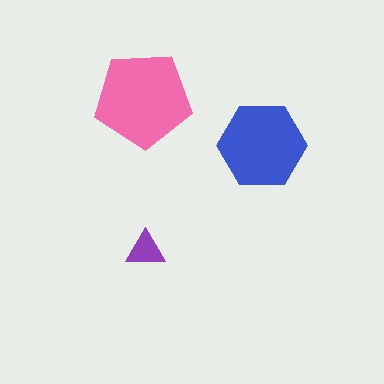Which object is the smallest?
The purple triangle.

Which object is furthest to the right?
The blue hexagon is rightmost.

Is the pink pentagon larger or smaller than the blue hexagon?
Larger.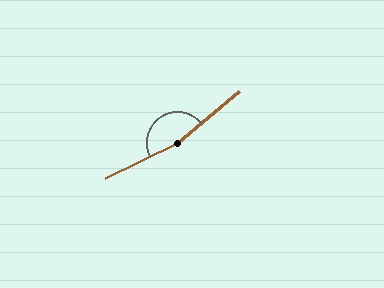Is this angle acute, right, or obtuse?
It is obtuse.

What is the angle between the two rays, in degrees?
Approximately 167 degrees.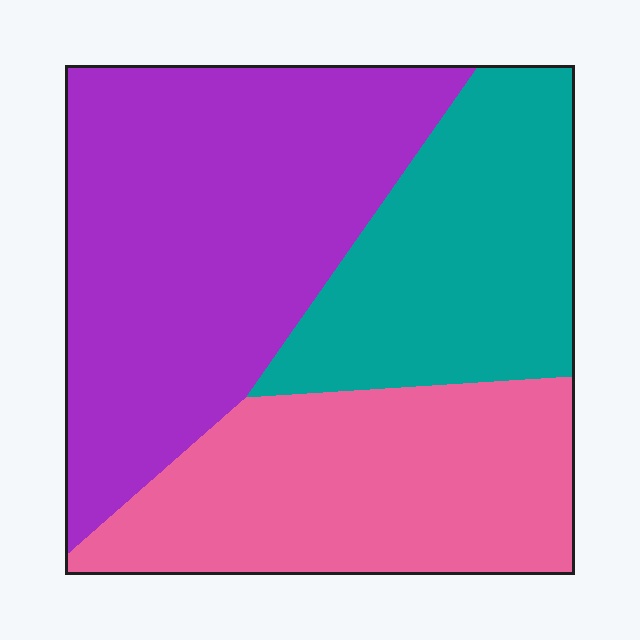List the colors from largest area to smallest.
From largest to smallest: purple, pink, teal.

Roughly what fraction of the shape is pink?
Pink covers 31% of the shape.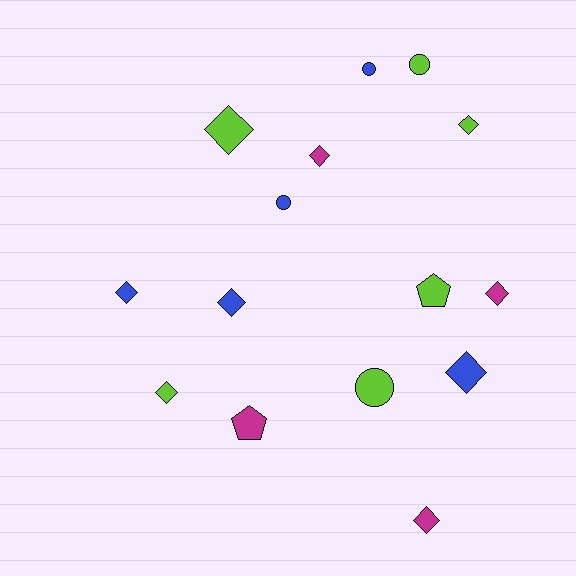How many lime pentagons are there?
There is 1 lime pentagon.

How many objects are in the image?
There are 15 objects.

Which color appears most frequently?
Lime, with 6 objects.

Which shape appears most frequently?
Diamond, with 9 objects.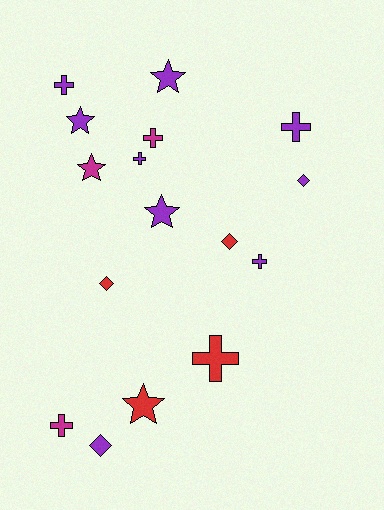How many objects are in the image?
There are 16 objects.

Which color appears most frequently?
Purple, with 9 objects.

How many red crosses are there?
There is 1 red cross.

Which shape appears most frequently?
Cross, with 7 objects.